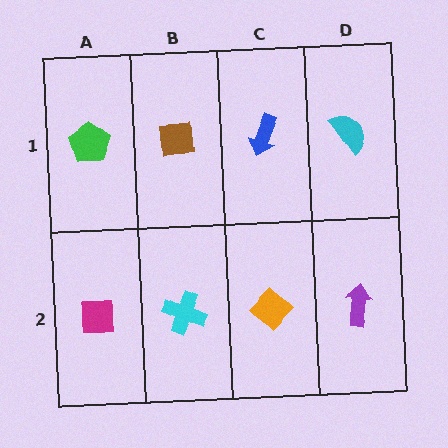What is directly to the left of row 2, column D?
An orange diamond.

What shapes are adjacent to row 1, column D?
A purple arrow (row 2, column D), a blue arrow (row 1, column C).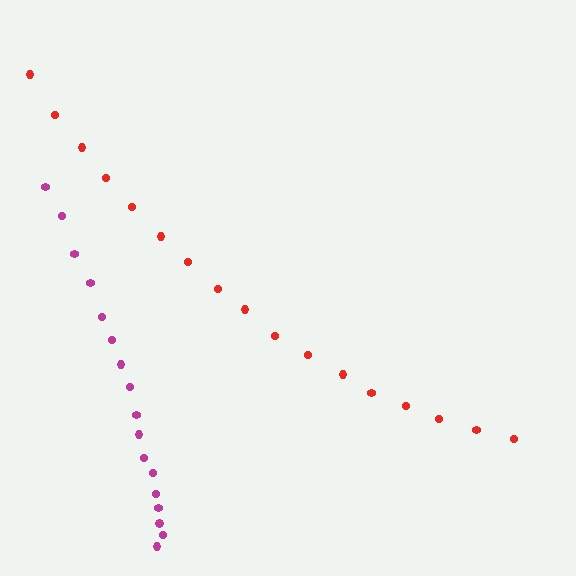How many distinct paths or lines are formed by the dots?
There are 2 distinct paths.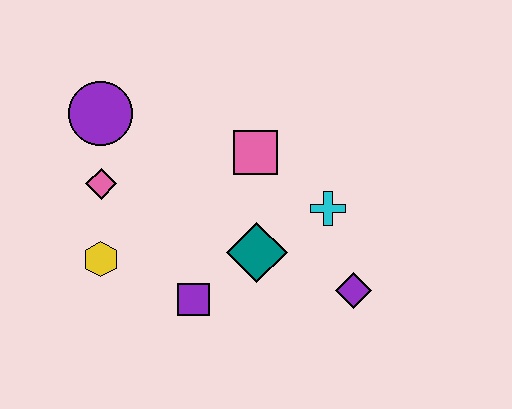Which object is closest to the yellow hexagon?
The pink diamond is closest to the yellow hexagon.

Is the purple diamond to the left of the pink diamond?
No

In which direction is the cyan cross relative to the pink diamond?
The cyan cross is to the right of the pink diamond.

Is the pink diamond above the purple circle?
No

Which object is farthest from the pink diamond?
The purple diamond is farthest from the pink diamond.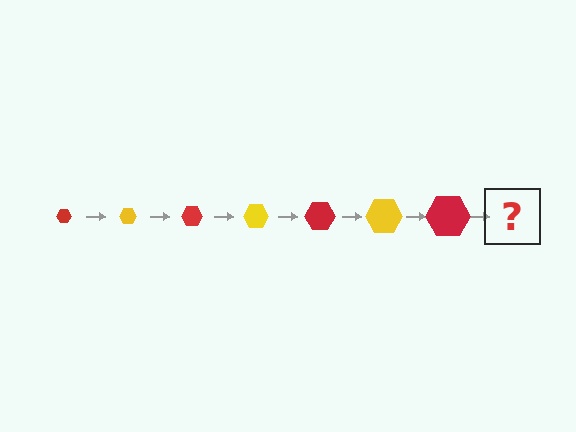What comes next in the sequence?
The next element should be a yellow hexagon, larger than the previous one.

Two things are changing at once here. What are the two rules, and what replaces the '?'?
The two rules are that the hexagon grows larger each step and the color cycles through red and yellow. The '?' should be a yellow hexagon, larger than the previous one.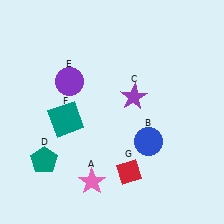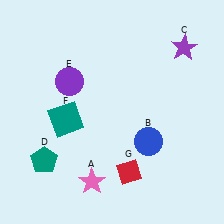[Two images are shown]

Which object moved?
The purple star (C) moved right.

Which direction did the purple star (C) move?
The purple star (C) moved right.